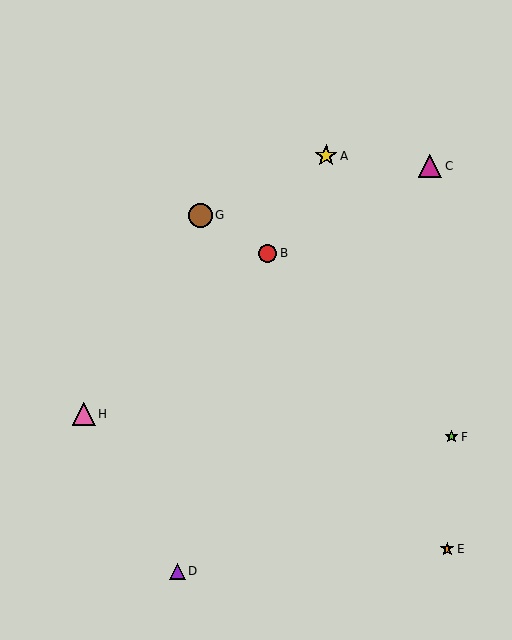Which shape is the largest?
The brown circle (labeled G) is the largest.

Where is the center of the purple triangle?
The center of the purple triangle is at (177, 571).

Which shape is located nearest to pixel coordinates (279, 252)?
The red circle (labeled B) at (268, 253) is nearest to that location.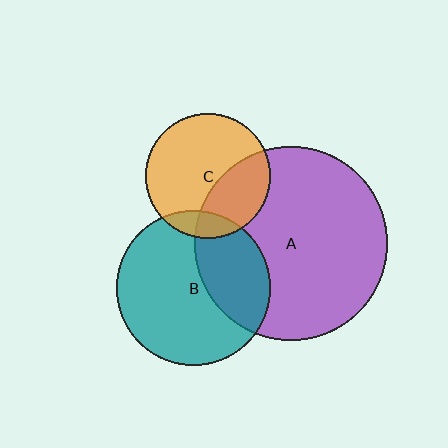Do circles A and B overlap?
Yes.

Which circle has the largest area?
Circle A (purple).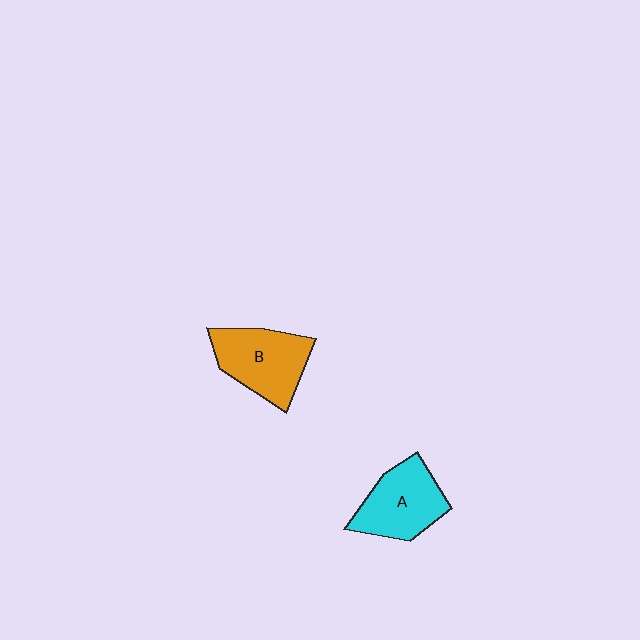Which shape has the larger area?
Shape B (orange).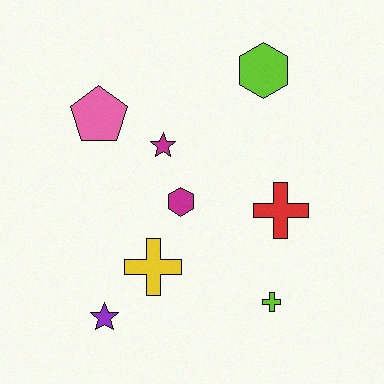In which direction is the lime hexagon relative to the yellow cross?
The lime hexagon is above the yellow cross.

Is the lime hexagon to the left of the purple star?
No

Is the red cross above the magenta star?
No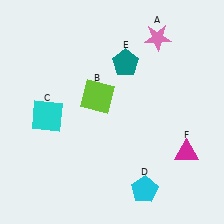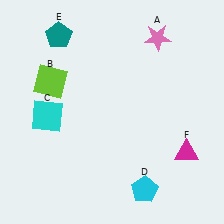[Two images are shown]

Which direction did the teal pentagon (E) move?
The teal pentagon (E) moved left.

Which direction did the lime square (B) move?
The lime square (B) moved left.